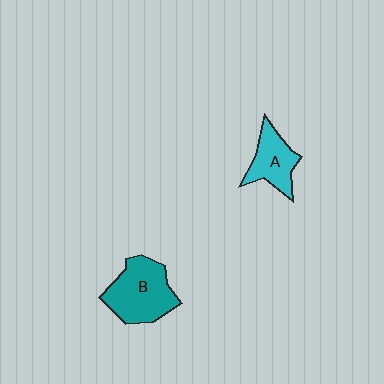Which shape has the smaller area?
Shape A (cyan).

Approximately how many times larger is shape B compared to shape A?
Approximately 1.5 times.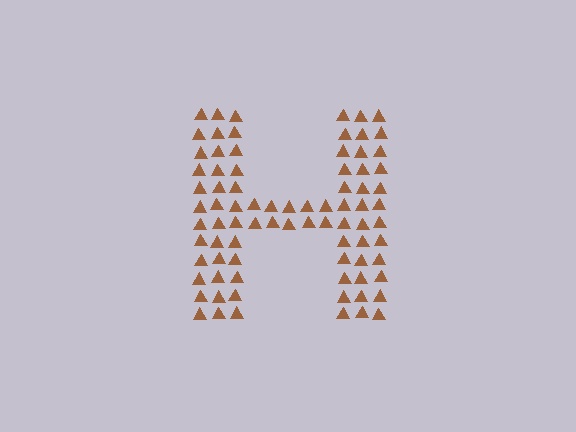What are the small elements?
The small elements are triangles.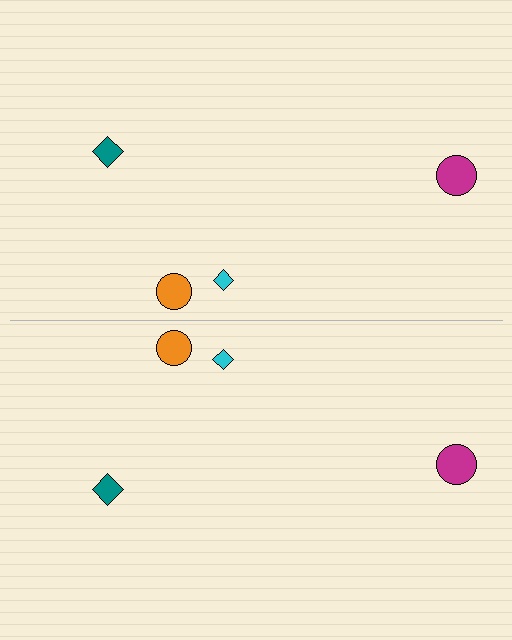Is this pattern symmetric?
Yes, this pattern has bilateral (reflection) symmetry.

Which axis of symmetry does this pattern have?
The pattern has a horizontal axis of symmetry running through the center of the image.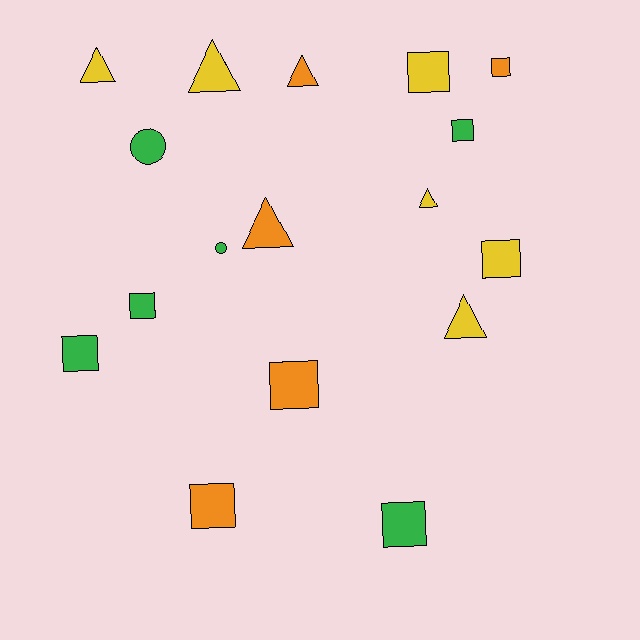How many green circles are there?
There are 2 green circles.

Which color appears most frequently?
Yellow, with 6 objects.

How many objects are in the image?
There are 17 objects.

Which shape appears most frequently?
Square, with 9 objects.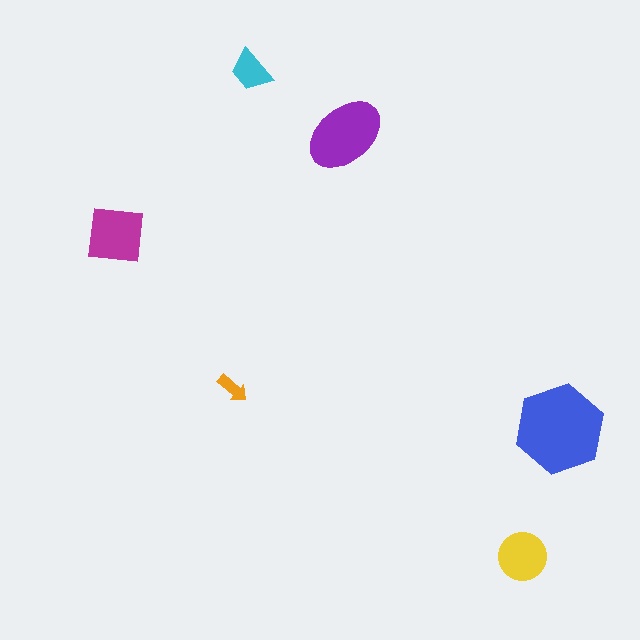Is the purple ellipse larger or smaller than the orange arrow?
Larger.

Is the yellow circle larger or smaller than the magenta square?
Smaller.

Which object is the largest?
The blue hexagon.